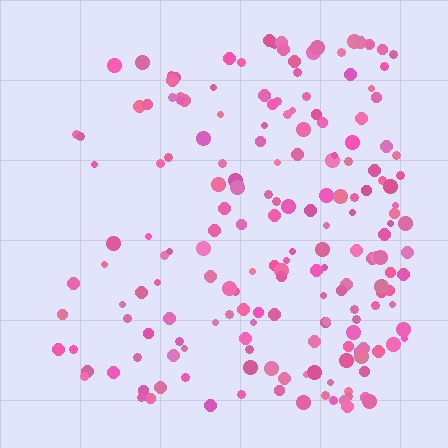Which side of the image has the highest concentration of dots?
The right.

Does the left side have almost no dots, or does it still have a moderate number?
Still a moderate number, just noticeably fewer than the right.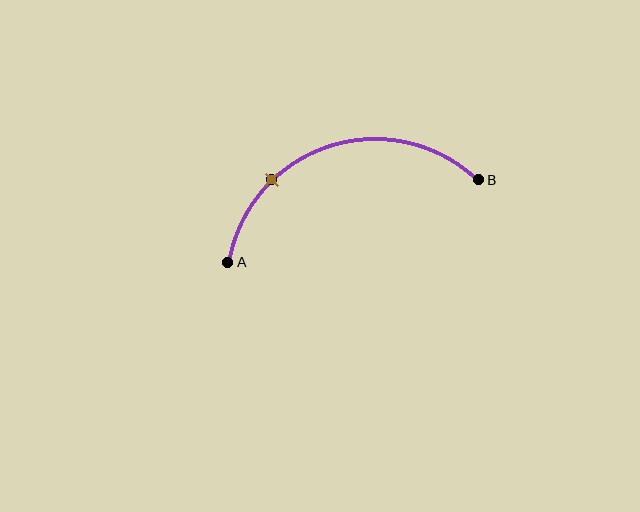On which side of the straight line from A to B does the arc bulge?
The arc bulges above the straight line connecting A and B.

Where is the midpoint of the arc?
The arc midpoint is the point on the curve farthest from the straight line joining A and B. It sits above that line.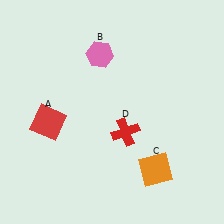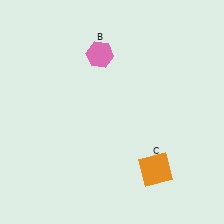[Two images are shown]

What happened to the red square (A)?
The red square (A) was removed in Image 2. It was in the bottom-left area of Image 1.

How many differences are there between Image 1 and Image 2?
There are 2 differences between the two images.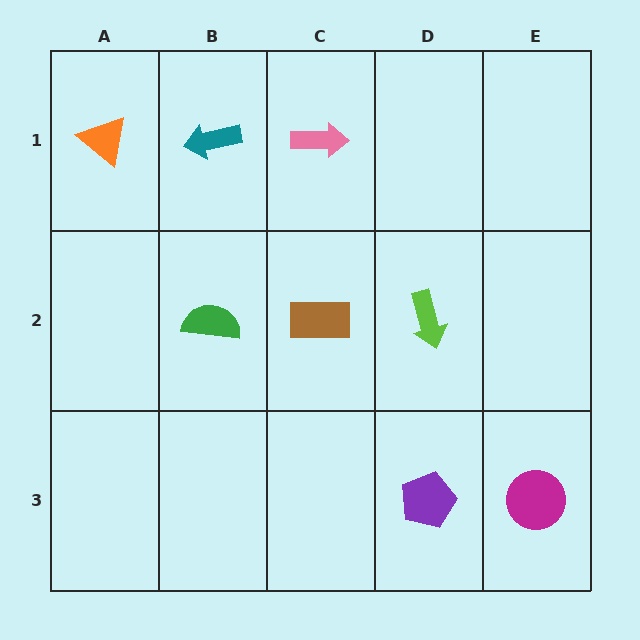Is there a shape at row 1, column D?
No, that cell is empty.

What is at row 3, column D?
A purple pentagon.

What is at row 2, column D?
A lime arrow.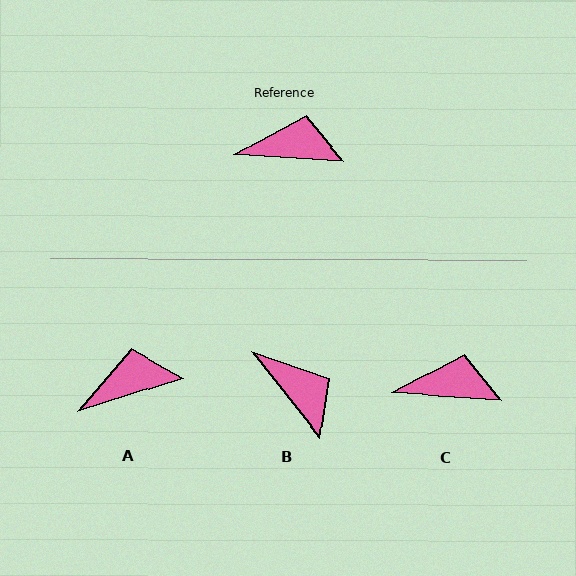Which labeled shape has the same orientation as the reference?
C.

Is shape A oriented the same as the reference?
No, it is off by about 21 degrees.